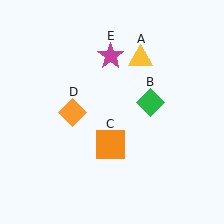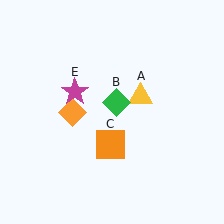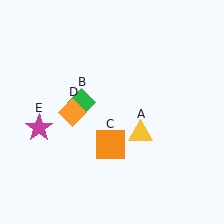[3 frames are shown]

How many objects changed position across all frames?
3 objects changed position: yellow triangle (object A), green diamond (object B), magenta star (object E).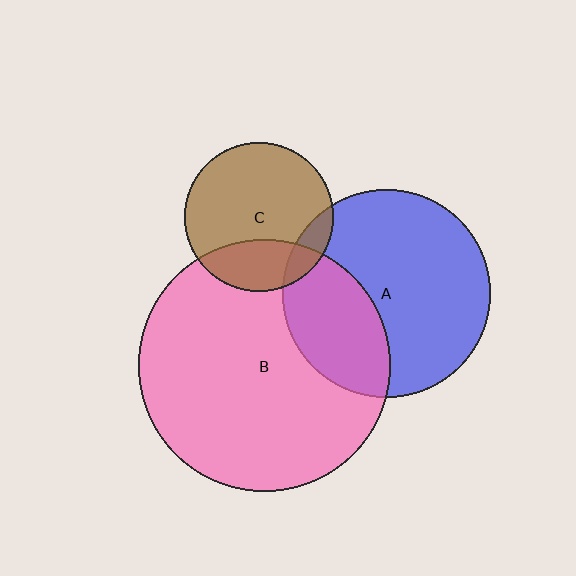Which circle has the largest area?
Circle B (pink).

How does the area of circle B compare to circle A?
Approximately 1.5 times.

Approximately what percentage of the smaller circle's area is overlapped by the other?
Approximately 25%.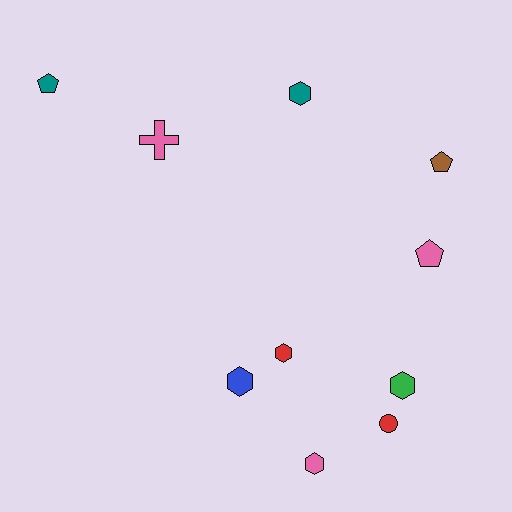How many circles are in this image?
There is 1 circle.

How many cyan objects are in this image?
There are no cyan objects.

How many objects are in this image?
There are 10 objects.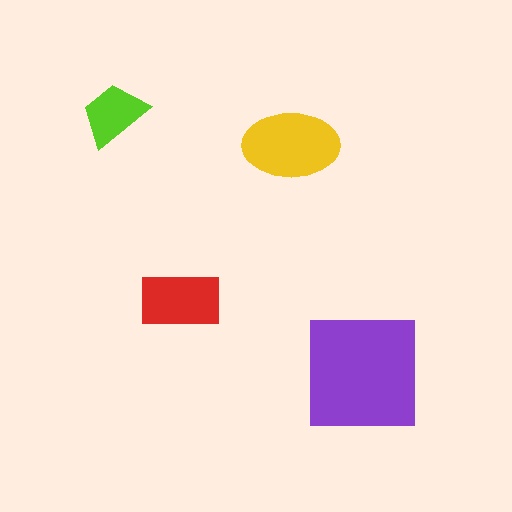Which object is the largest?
The purple square.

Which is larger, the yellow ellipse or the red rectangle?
The yellow ellipse.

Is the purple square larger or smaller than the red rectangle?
Larger.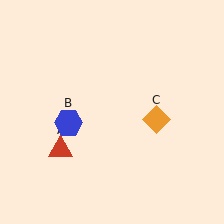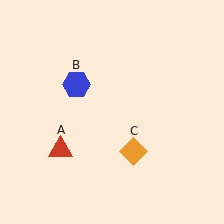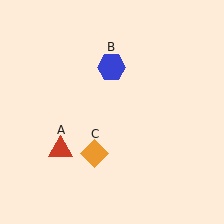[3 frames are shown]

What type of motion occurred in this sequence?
The blue hexagon (object B), orange diamond (object C) rotated clockwise around the center of the scene.